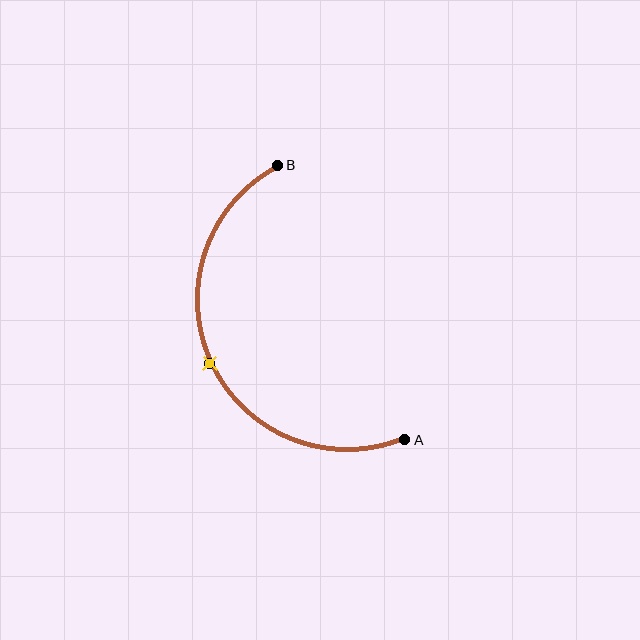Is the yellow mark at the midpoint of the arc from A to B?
Yes. The yellow mark lies on the arc at equal arc-length from both A and B — it is the arc midpoint.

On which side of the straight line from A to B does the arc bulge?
The arc bulges to the left of the straight line connecting A and B.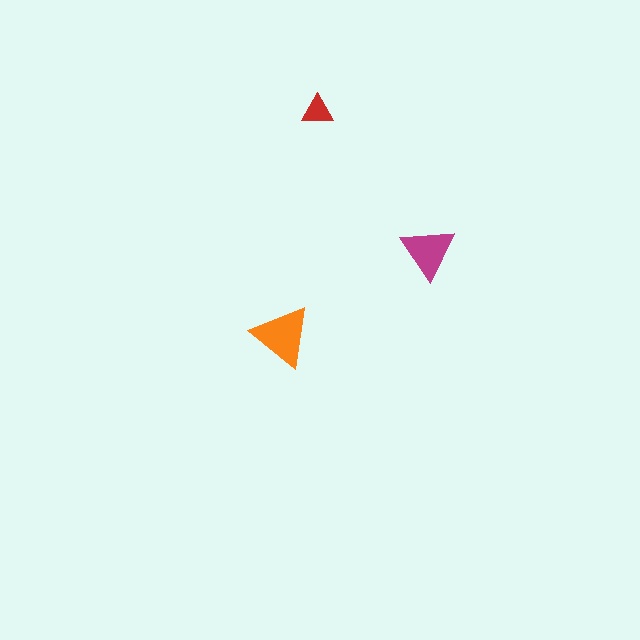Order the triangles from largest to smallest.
the orange one, the magenta one, the red one.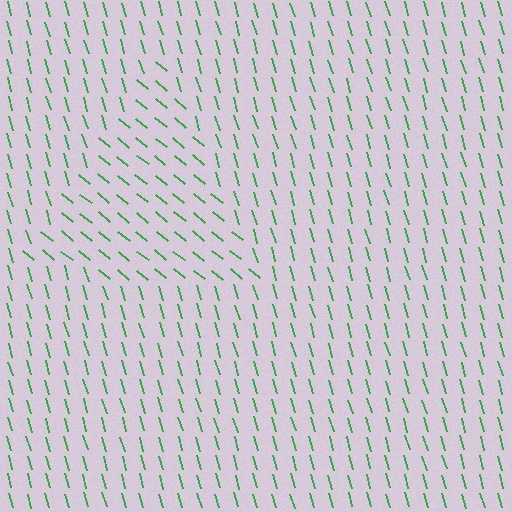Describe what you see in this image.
The image is filled with small green line segments. A triangle region in the image has lines oriented differently from the surrounding lines, creating a visible texture boundary.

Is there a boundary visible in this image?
Yes, there is a texture boundary formed by a change in line orientation.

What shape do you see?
I see a triangle.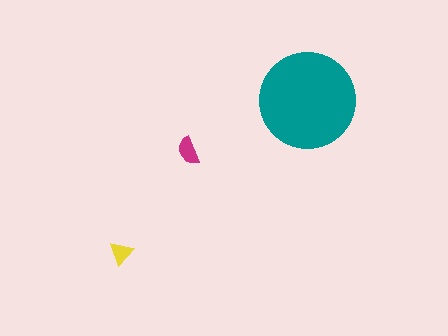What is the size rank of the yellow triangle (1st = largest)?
3rd.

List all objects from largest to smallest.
The teal circle, the magenta semicircle, the yellow triangle.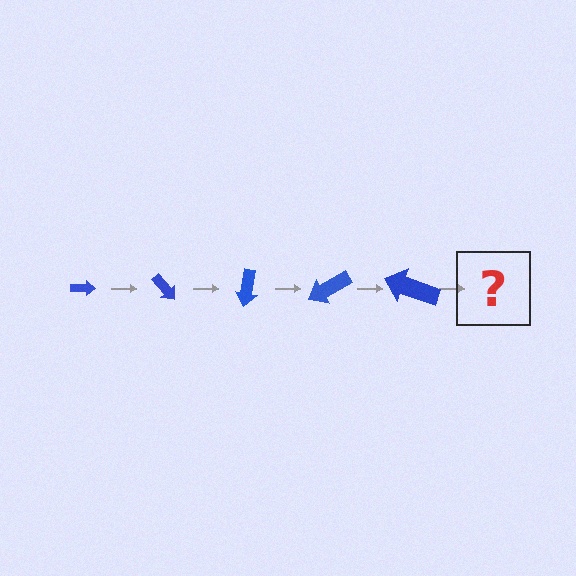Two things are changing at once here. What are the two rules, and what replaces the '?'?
The two rules are that the arrow grows larger each step and it rotates 50 degrees each step. The '?' should be an arrow, larger than the previous one and rotated 250 degrees from the start.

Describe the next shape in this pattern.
It should be an arrow, larger than the previous one and rotated 250 degrees from the start.